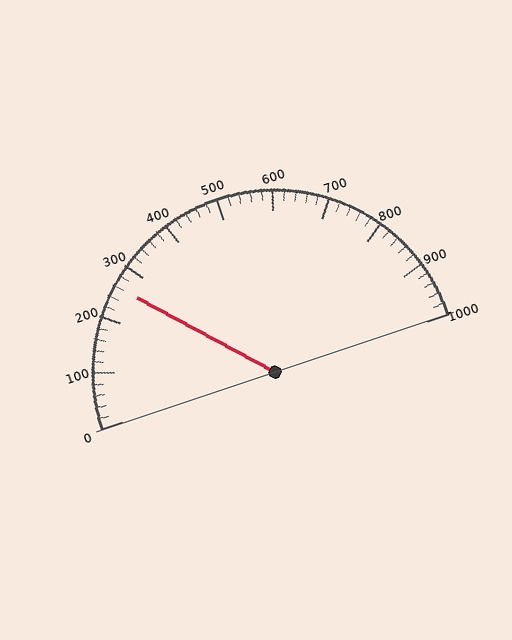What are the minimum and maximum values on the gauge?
The gauge ranges from 0 to 1000.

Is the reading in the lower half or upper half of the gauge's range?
The reading is in the lower half of the range (0 to 1000).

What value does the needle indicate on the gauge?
The needle indicates approximately 260.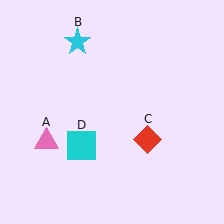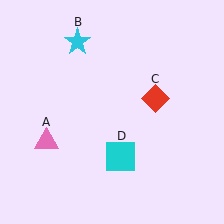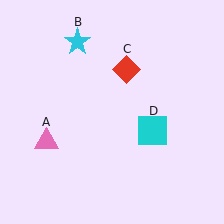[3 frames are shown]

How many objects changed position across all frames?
2 objects changed position: red diamond (object C), cyan square (object D).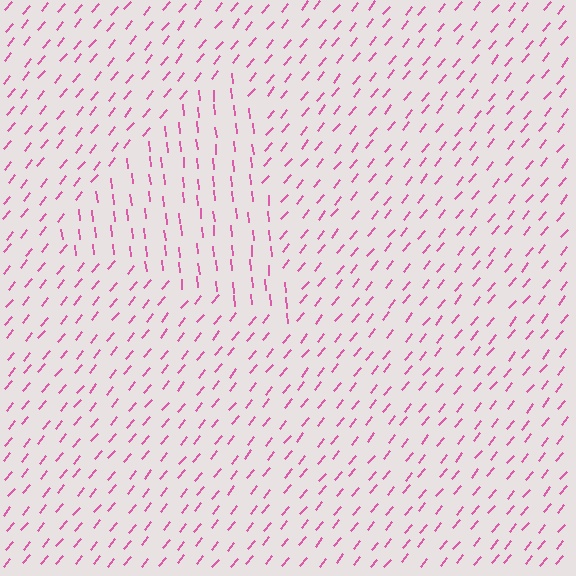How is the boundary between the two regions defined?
The boundary is defined purely by a change in line orientation (approximately 45 degrees difference). All lines are the same color and thickness.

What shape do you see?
I see a triangle.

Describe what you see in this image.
The image is filled with small pink line segments. A triangle region in the image has lines oriented differently from the surrounding lines, creating a visible texture boundary.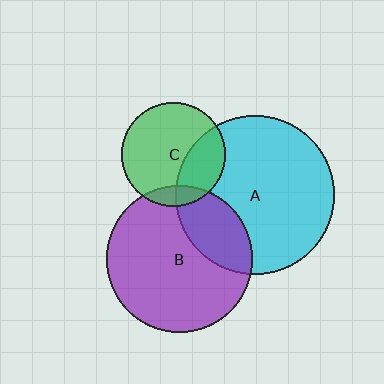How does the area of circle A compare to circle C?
Approximately 2.3 times.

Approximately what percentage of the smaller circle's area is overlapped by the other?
Approximately 10%.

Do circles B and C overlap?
Yes.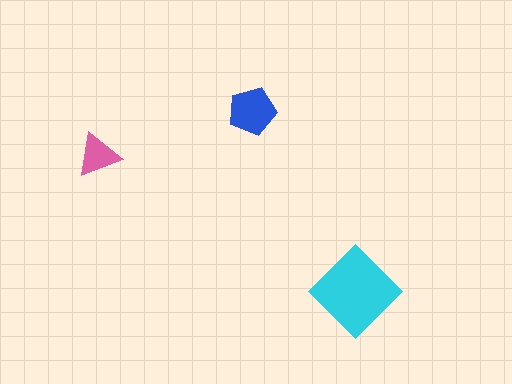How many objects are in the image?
There are 3 objects in the image.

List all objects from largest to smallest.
The cyan diamond, the blue pentagon, the pink triangle.